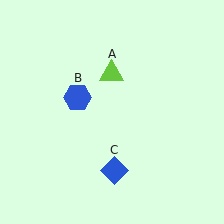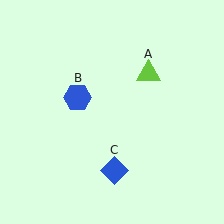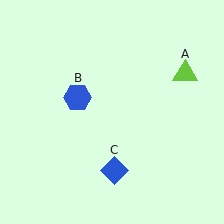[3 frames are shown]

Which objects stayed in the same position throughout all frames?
Blue hexagon (object B) and blue diamond (object C) remained stationary.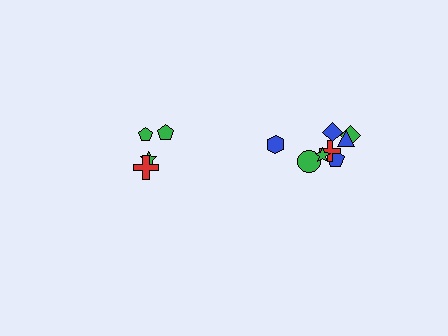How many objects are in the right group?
There are 8 objects.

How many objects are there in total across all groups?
There are 12 objects.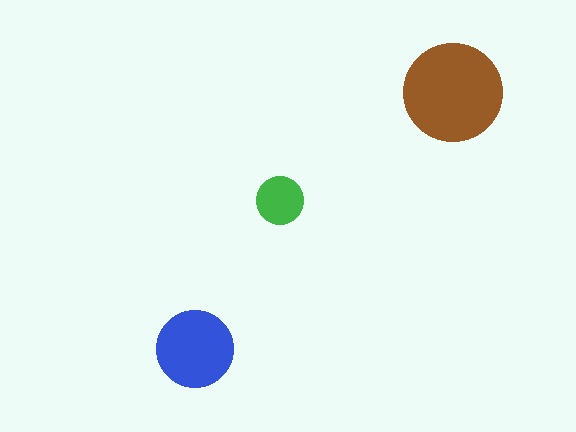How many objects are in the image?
There are 3 objects in the image.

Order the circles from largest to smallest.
the brown one, the blue one, the green one.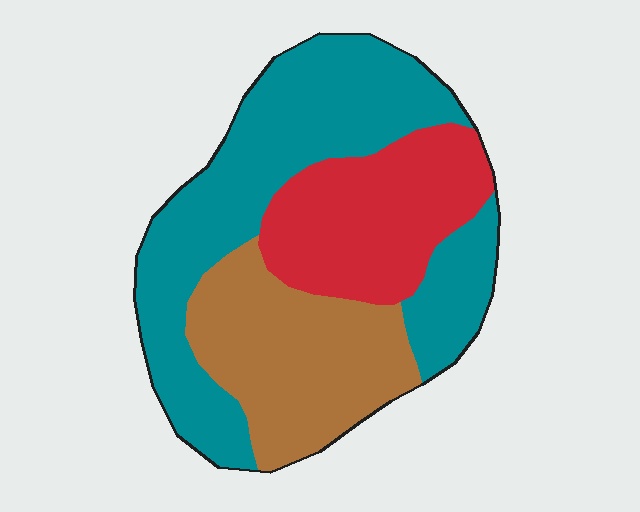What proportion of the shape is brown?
Brown takes up about one quarter (1/4) of the shape.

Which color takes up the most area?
Teal, at roughly 50%.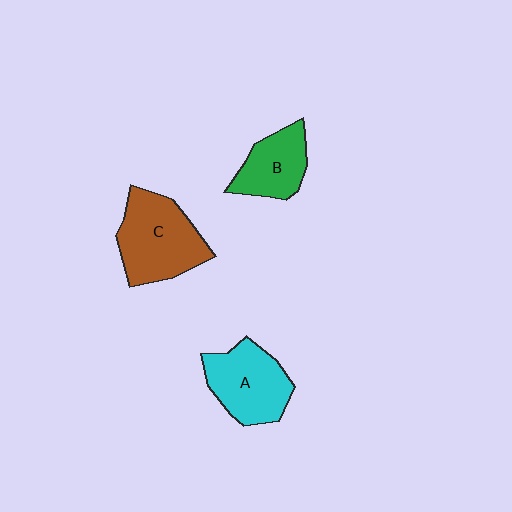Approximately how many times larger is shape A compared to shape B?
Approximately 1.3 times.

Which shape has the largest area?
Shape C (brown).